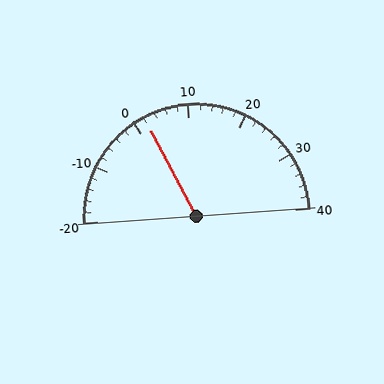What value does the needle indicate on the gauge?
The needle indicates approximately 2.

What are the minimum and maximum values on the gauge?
The gauge ranges from -20 to 40.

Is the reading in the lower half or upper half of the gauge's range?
The reading is in the lower half of the range (-20 to 40).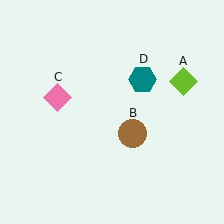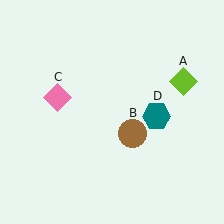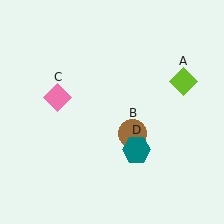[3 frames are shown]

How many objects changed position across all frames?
1 object changed position: teal hexagon (object D).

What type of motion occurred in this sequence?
The teal hexagon (object D) rotated clockwise around the center of the scene.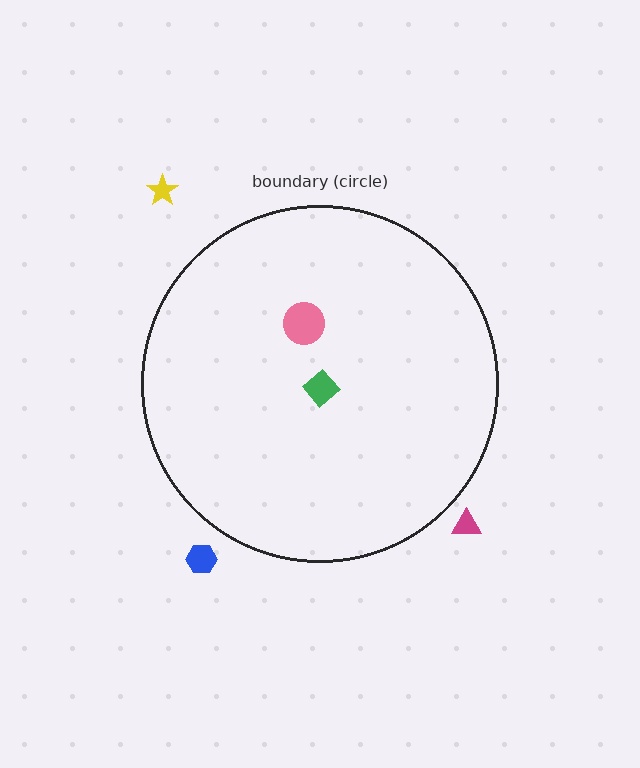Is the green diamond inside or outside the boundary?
Inside.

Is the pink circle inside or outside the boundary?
Inside.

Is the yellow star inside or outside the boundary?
Outside.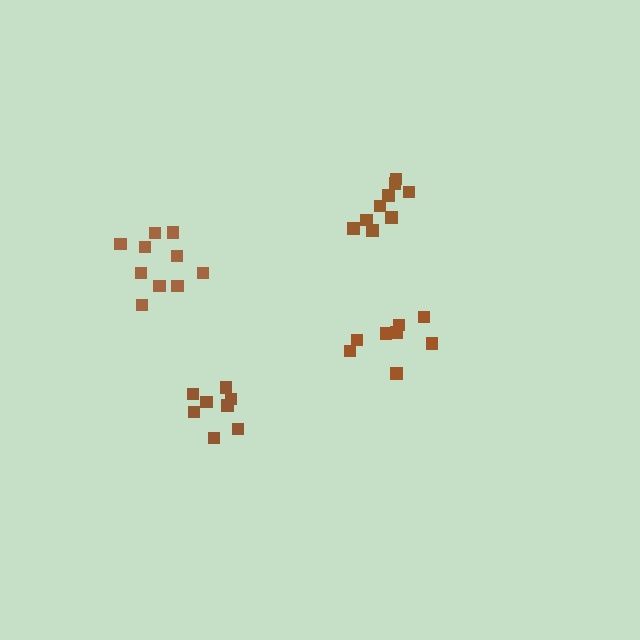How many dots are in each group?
Group 1: 10 dots, Group 2: 9 dots, Group 3: 8 dots, Group 4: 8 dots (35 total).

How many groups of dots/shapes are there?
There are 4 groups.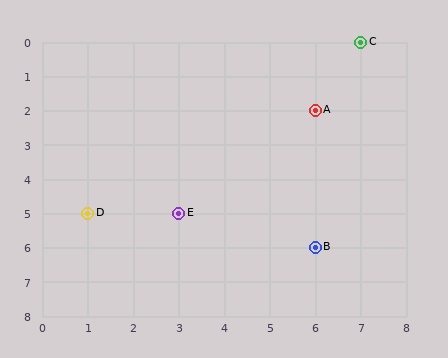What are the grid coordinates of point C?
Point C is at grid coordinates (7, 0).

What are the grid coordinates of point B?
Point B is at grid coordinates (6, 6).